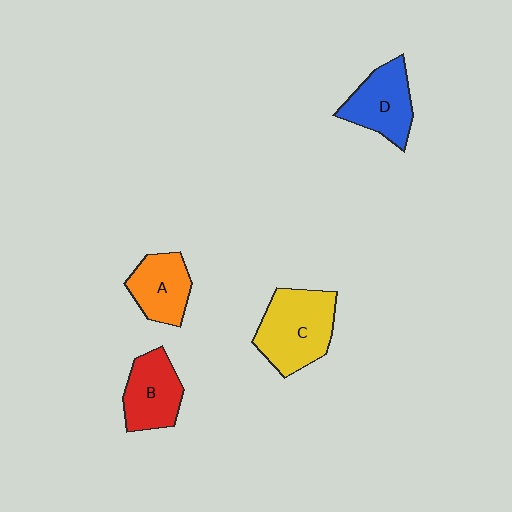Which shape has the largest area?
Shape C (yellow).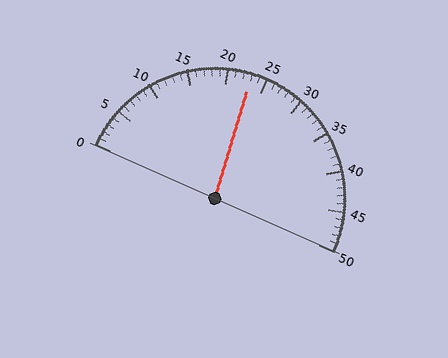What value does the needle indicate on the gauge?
The needle indicates approximately 23.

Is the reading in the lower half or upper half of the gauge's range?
The reading is in the lower half of the range (0 to 50).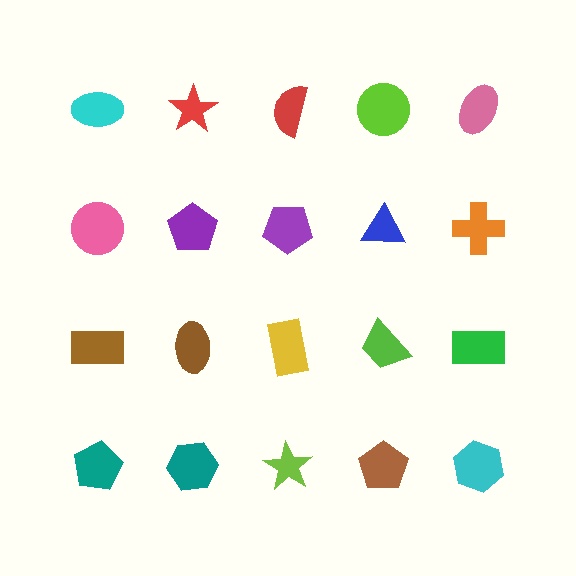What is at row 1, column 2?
A red star.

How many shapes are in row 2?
5 shapes.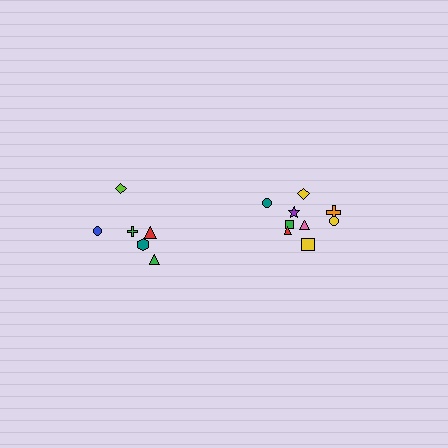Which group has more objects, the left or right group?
The right group.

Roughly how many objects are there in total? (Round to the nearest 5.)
Roughly 15 objects in total.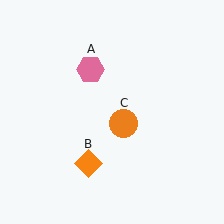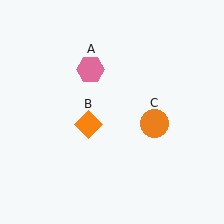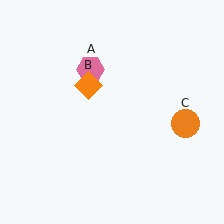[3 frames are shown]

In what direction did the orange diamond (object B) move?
The orange diamond (object B) moved up.